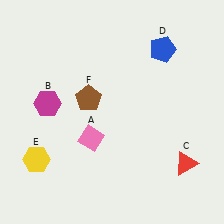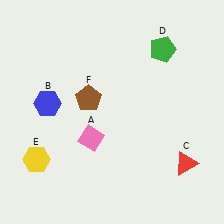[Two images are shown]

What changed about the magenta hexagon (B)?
In Image 1, B is magenta. In Image 2, it changed to blue.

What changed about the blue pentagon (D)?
In Image 1, D is blue. In Image 2, it changed to green.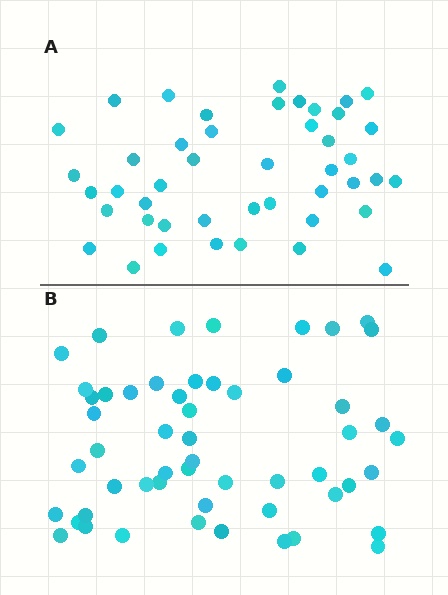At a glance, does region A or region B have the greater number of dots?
Region B (the bottom region) has more dots.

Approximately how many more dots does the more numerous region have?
Region B has roughly 8 or so more dots than region A.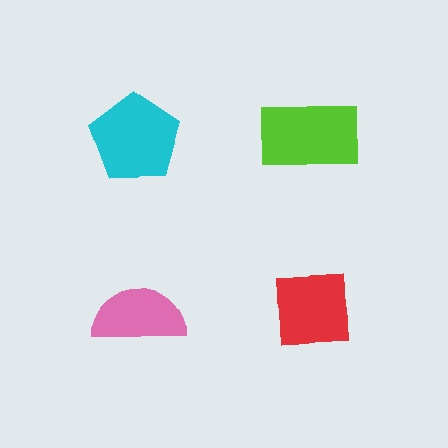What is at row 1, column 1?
A cyan pentagon.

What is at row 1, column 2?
A lime rectangle.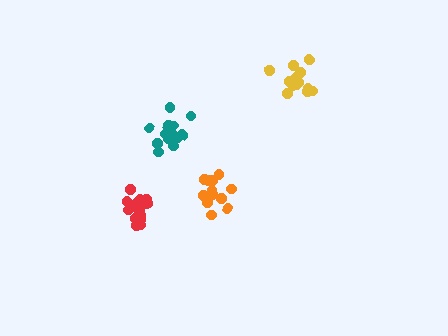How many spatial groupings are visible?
There are 4 spatial groupings.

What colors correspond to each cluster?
The clusters are colored: orange, yellow, teal, red.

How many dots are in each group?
Group 1: 12 dots, Group 2: 15 dots, Group 3: 14 dots, Group 4: 14 dots (55 total).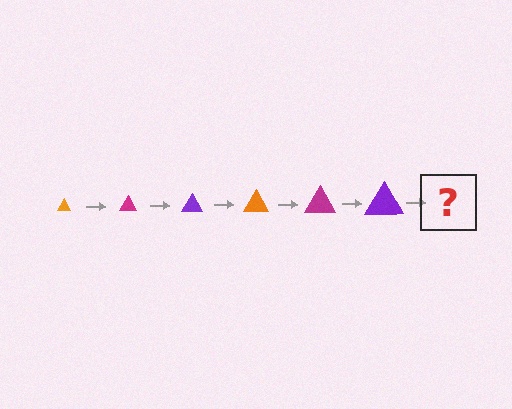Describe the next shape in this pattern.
It should be an orange triangle, larger than the previous one.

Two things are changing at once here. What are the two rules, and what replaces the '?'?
The two rules are that the triangle grows larger each step and the color cycles through orange, magenta, and purple. The '?' should be an orange triangle, larger than the previous one.